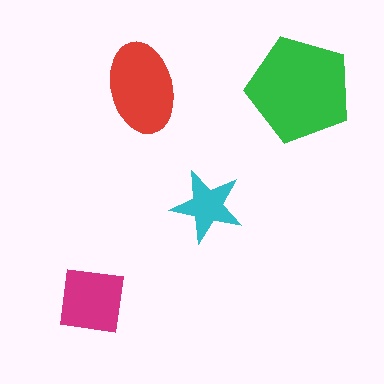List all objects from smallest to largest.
The cyan star, the magenta square, the red ellipse, the green pentagon.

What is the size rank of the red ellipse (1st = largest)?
2nd.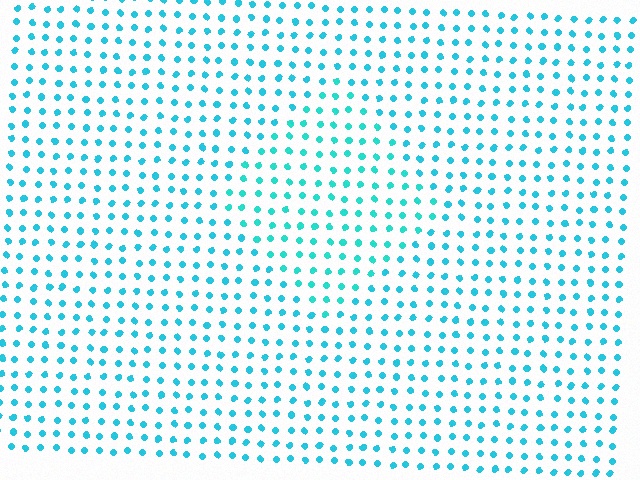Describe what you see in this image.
The image is filled with small cyan elements in a uniform arrangement. A diamond-shaped region is visible where the elements are tinted to a slightly different hue, forming a subtle color boundary.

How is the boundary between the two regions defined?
The boundary is defined purely by a slight shift in hue (about 14 degrees). Spacing, size, and orientation are identical on both sides.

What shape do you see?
I see a diamond.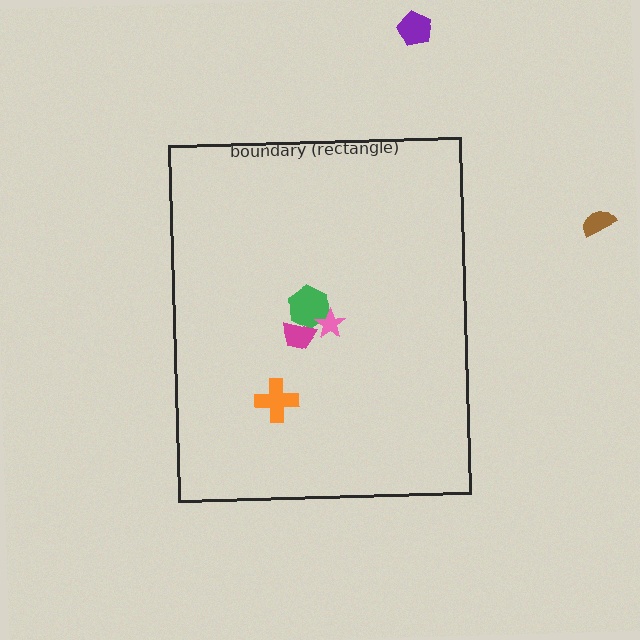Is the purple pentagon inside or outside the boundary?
Outside.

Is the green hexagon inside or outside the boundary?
Inside.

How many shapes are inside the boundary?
4 inside, 2 outside.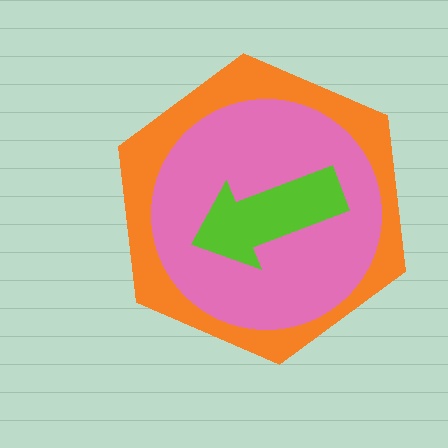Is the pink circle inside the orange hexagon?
Yes.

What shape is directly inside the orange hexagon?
The pink circle.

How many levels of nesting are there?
3.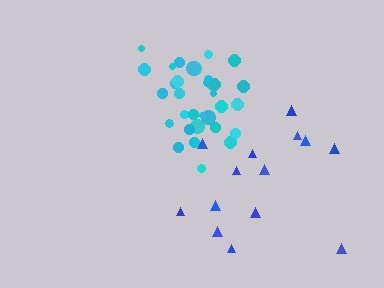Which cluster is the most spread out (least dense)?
Blue.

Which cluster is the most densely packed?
Cyan.